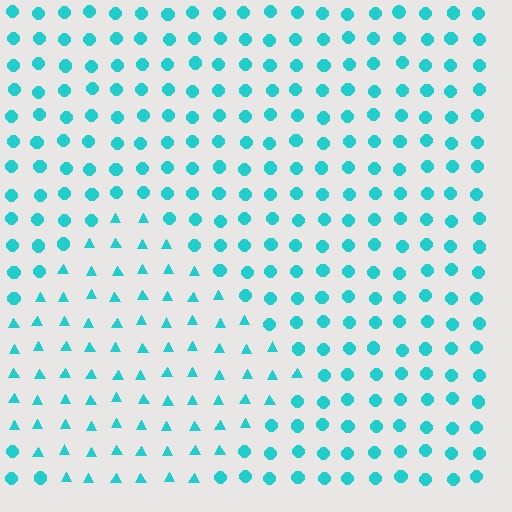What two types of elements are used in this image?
The image uses triangles inside the diamond region and circles outside it.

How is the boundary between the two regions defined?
The boundary is defined by a change in element shape: triangles inside vs. circles outside. All elements share the same color and spacing.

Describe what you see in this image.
The image is filled with small cyan elements arranged in a uniform grid. A diamond-shaped region contains triangles, while the surrounding area contains circles. The boundary is defined purely by the change in element shape.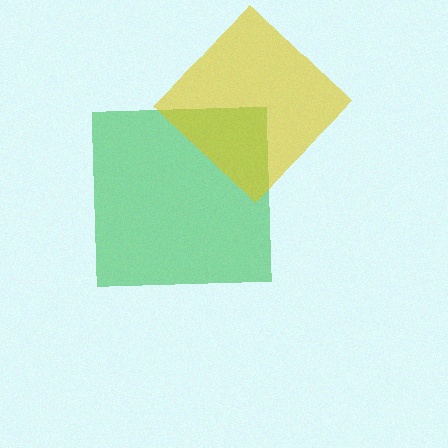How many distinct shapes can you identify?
There are 2 distinct shapes: a green square, a yellow diamond.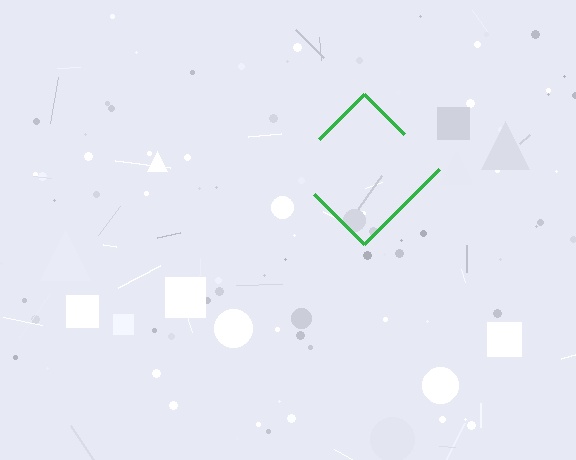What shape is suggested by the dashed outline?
The dashed outline suggests a diamond.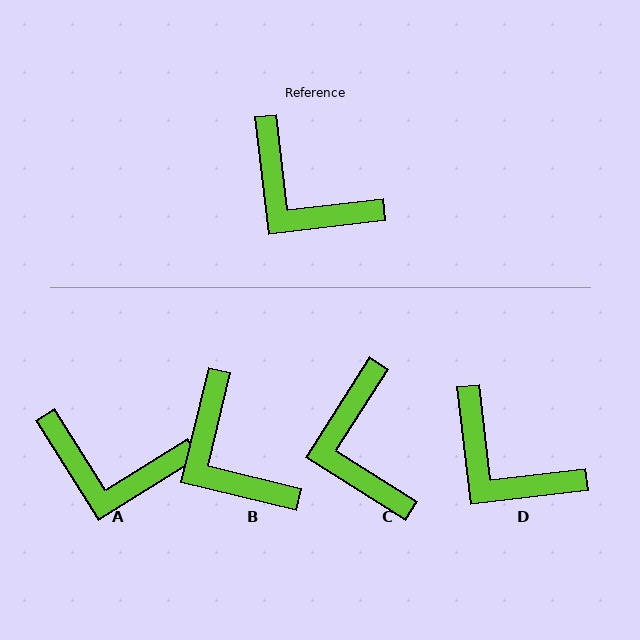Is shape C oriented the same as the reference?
No, it is off by about 39 degrees.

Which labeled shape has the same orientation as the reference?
D.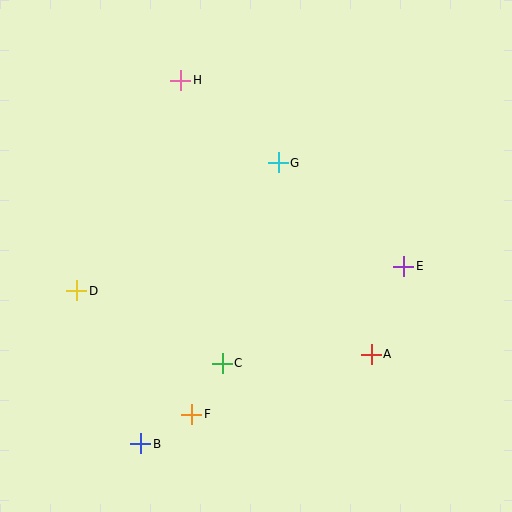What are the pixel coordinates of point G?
Point G is at (278, 163).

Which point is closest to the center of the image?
Point G at (278, 163) is closest to the center.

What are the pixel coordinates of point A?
Point A is at (371, 355).